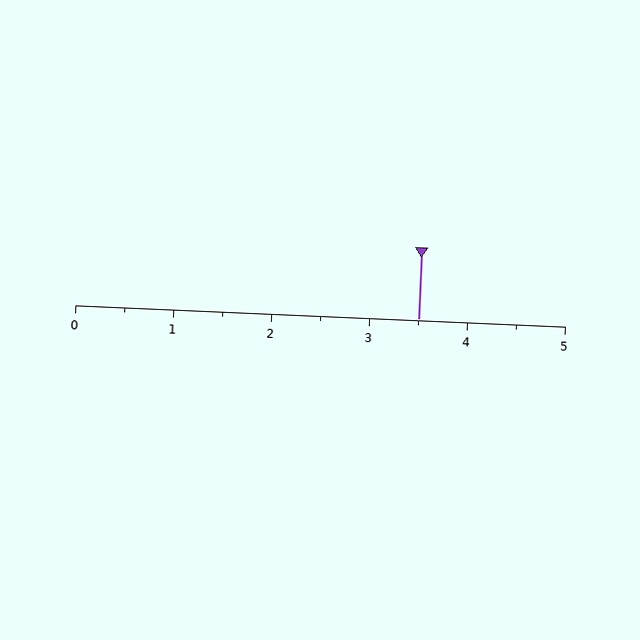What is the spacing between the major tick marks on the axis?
The major ticks are spaced 1 apart.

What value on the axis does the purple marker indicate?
The marker indicates approximately 3.5.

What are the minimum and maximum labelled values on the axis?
The axis runs from 0 to 5.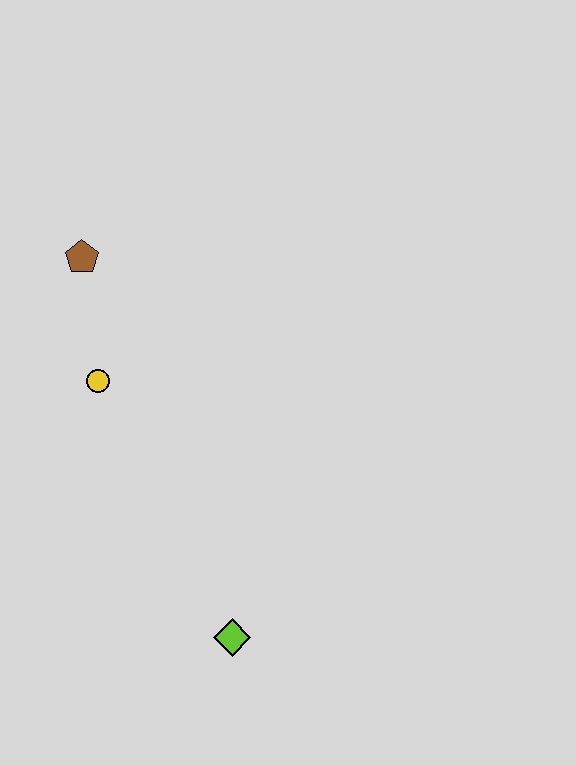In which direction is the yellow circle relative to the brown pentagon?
The yellow circle is below the brown pentagon.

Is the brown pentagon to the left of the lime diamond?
Yes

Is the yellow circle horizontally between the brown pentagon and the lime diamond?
Yes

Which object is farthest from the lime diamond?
The brown pentagon is farthest from the lime diamond.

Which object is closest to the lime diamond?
The yellow circle is closest to the lime diamond.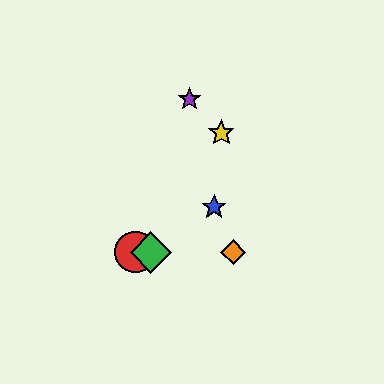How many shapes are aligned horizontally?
3 shapes (the red circle, the green diamond, the orange diamond) are aligned horizontally.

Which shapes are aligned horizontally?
The red circle, the green diamond, the orange diamond are aligned horizontally.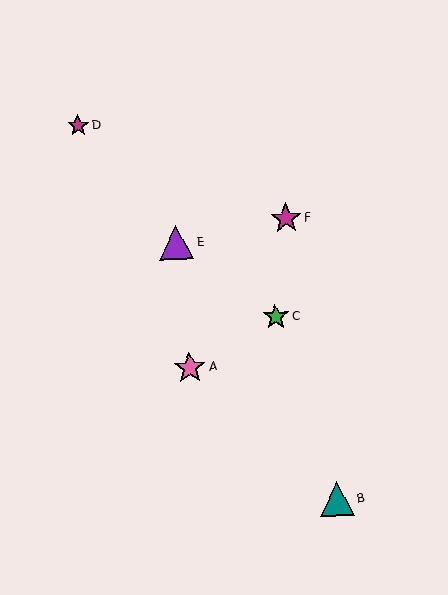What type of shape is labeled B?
Shape B is a teal triangle.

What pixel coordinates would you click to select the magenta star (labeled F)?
Click at (286, 218) to select the magenta star F.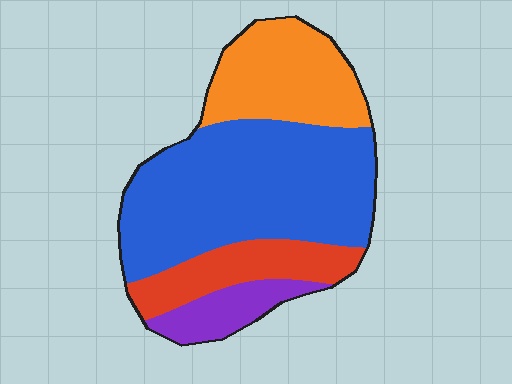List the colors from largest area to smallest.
From largest to smallest: blue, orange, red, purple.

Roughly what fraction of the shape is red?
Red covers around 15% of the shape.